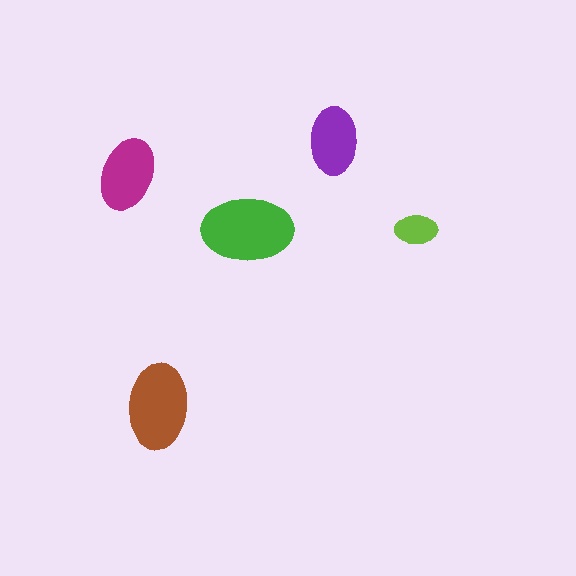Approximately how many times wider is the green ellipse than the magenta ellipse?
About 1.5 times wider.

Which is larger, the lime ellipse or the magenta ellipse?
The magenta one.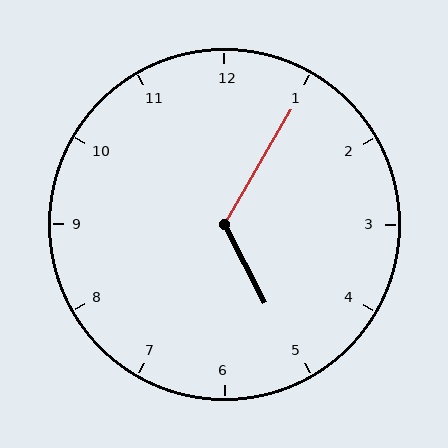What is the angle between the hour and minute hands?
Approximately 122 degrees.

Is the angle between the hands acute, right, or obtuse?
It is obtuse.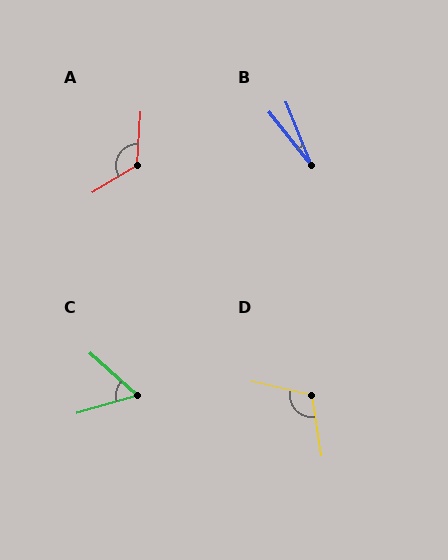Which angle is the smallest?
B, at approximately 16 degrees.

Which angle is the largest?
A, at approximately 125 degrees.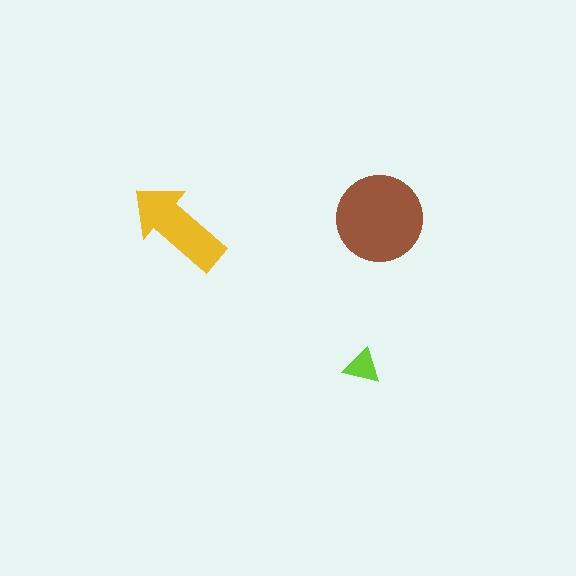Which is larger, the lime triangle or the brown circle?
The brown circle.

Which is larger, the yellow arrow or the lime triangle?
The yellow arrow.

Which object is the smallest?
The lime triangle.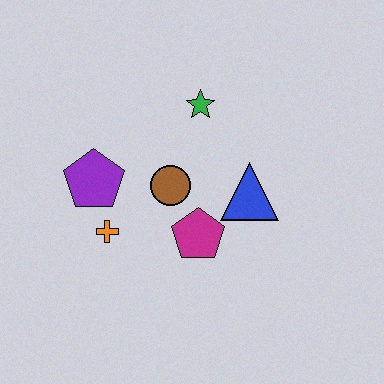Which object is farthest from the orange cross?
The green star is farthest from the orange cross.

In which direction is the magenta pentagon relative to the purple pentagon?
The magenta pentagon is to the right of the purple pentagon.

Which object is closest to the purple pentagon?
The orange cross is closest to the purple pentagon.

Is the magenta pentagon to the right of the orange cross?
Yes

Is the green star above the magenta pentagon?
Yes